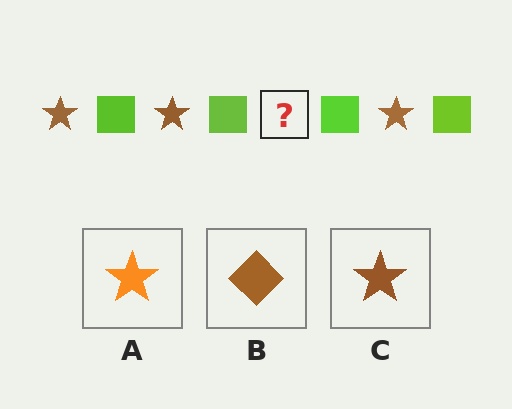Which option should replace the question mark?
Option C.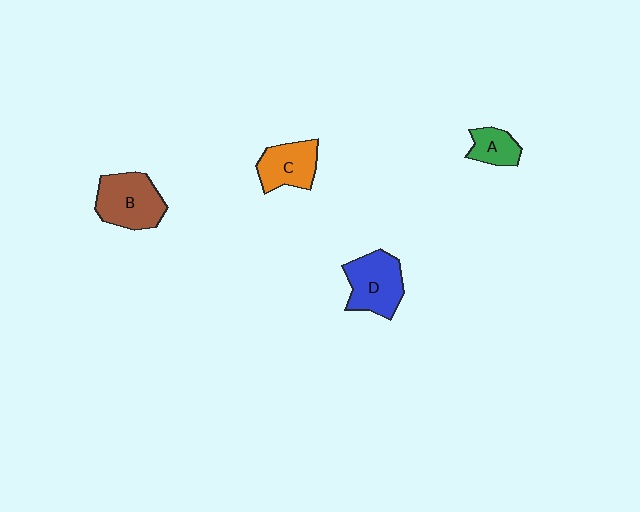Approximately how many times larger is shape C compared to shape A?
Approximately 1.5 times.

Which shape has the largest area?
Shape B (brown).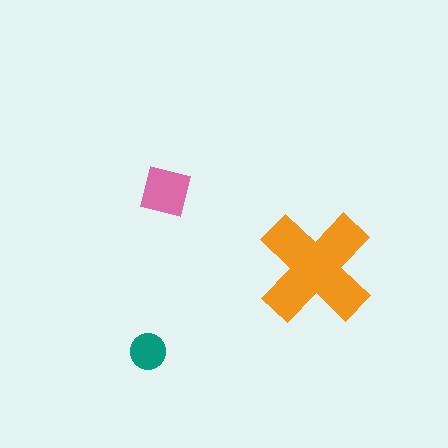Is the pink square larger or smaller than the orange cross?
Smaller.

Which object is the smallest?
The teal circle.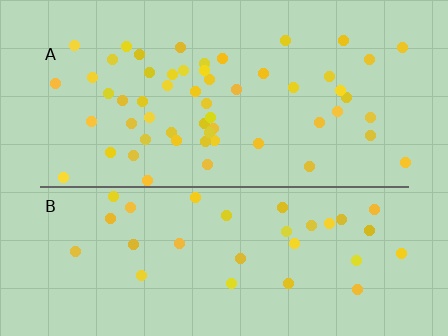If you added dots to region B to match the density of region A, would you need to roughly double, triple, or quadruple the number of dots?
Approximately double.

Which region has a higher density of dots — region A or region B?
A (the top).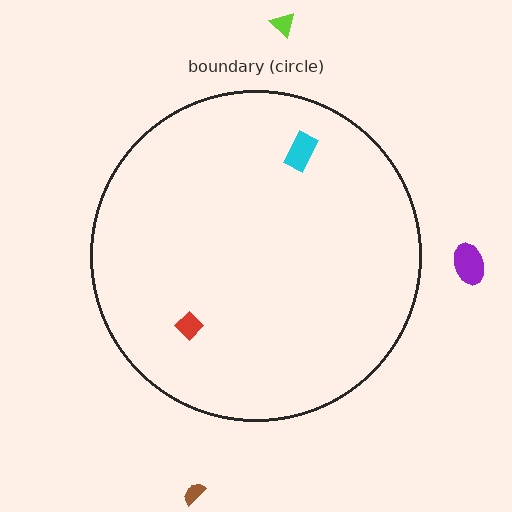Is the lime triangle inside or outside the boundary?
Outside.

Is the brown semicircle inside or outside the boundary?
Outside.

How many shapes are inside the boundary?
2 inside, 3 outside.